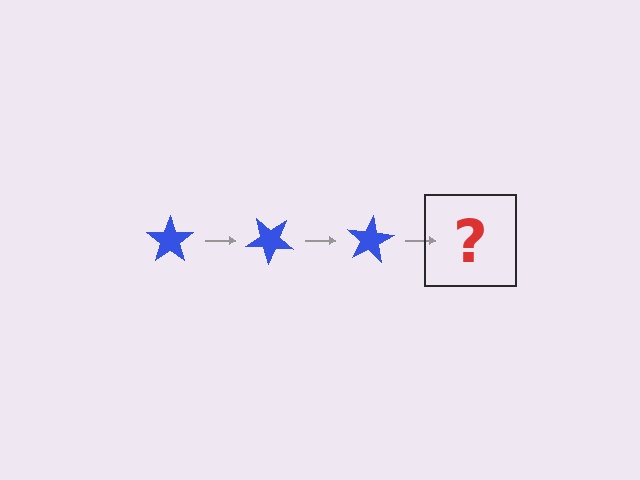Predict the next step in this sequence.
The next step is a blue star rotated 120 degrees.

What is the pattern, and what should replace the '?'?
The pattern is that the star rotates 40 degrees each step. The '?' should be a blue star rotated 120 degrees.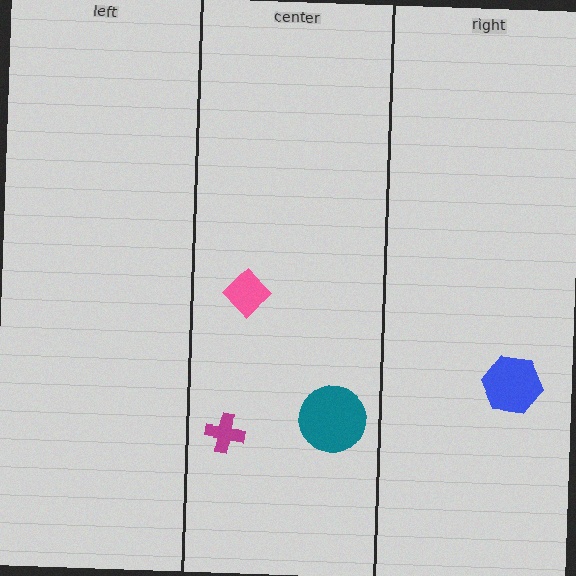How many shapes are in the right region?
1.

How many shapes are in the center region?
3.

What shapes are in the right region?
The blue hexagon.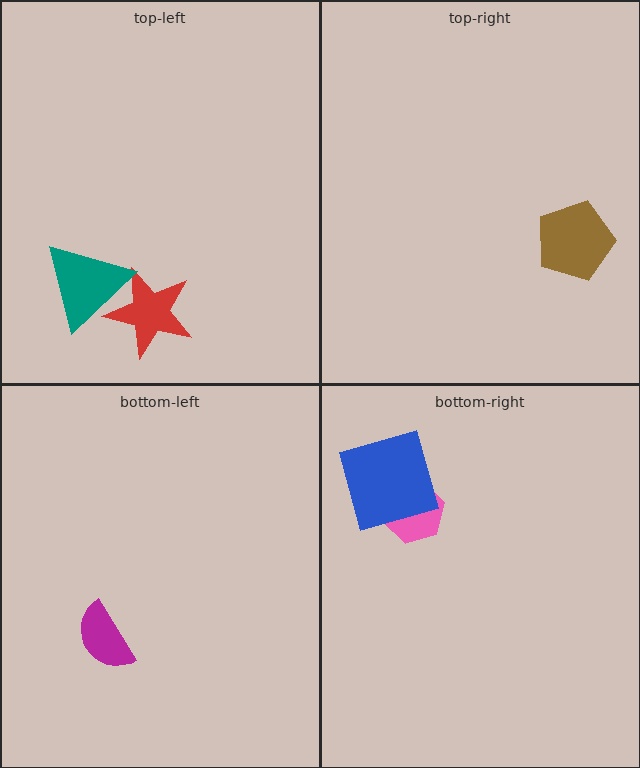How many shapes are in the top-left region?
2.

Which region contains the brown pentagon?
The top-right region.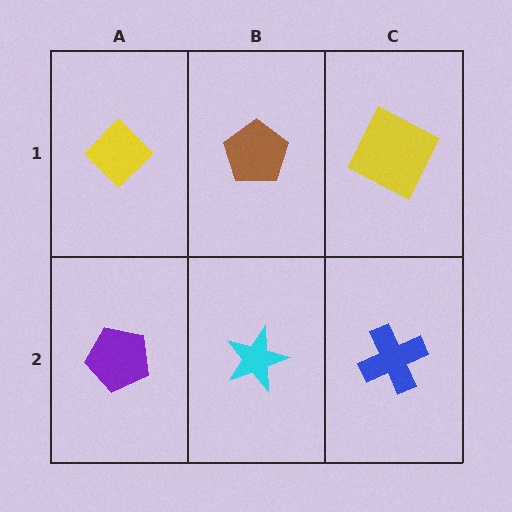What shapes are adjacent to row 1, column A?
A purple pentagon (row 2, column A), a brown pentagon (row 1, column B).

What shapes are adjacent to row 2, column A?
A yellow diamond (row 1, column A), a cyan star (row 2, column B).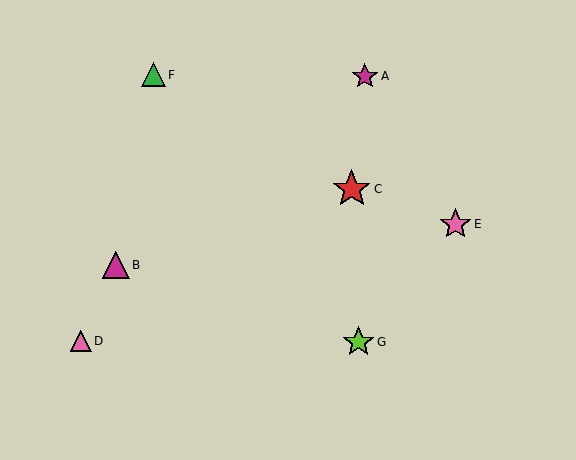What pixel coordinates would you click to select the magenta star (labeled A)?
Click at (365, 76) to select the magenta star A.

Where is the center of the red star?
The center of the red star is at (352, 189).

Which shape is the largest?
The red star (labeled C) is the largest.